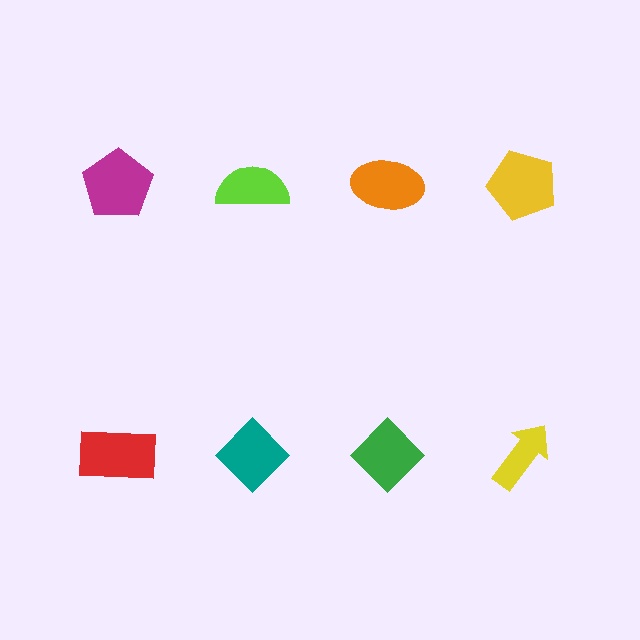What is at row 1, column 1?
A magenta pentagon.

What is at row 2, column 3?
A green diamond.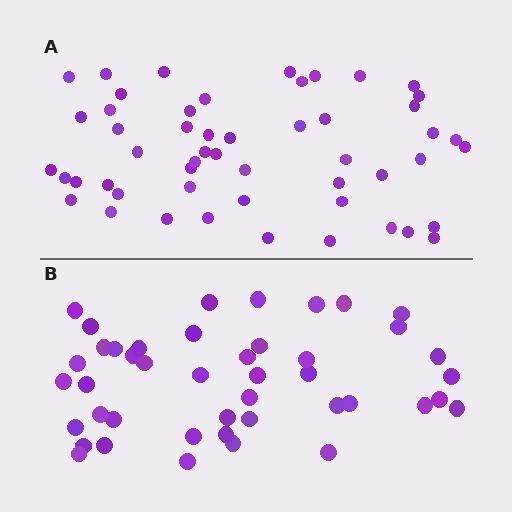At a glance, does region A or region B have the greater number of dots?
Region A (the top region) has more dots.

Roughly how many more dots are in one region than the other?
Region A has roughly 8 or so more dots than region B.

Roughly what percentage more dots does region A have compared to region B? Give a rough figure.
About 20% more.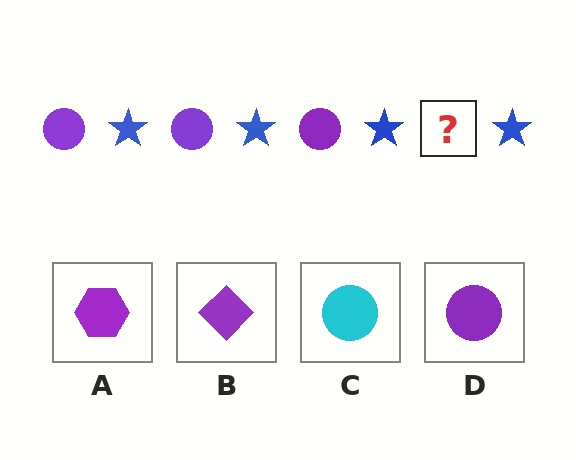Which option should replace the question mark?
Option D.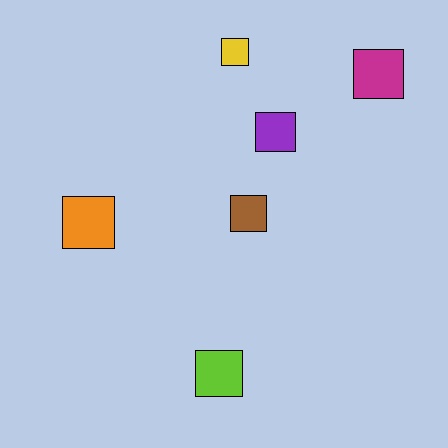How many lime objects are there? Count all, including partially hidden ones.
There is 1 lime object.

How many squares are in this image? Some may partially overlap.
There are 6 squares.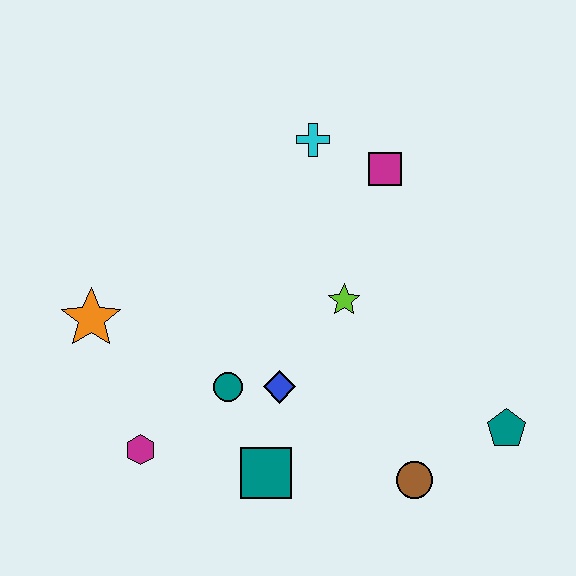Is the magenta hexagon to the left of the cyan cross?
Yes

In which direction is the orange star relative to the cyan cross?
The orange star is to the left of the cyan cross.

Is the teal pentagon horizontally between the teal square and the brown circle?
No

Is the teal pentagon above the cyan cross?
No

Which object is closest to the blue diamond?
The teal circle is closest to the blue diamond.